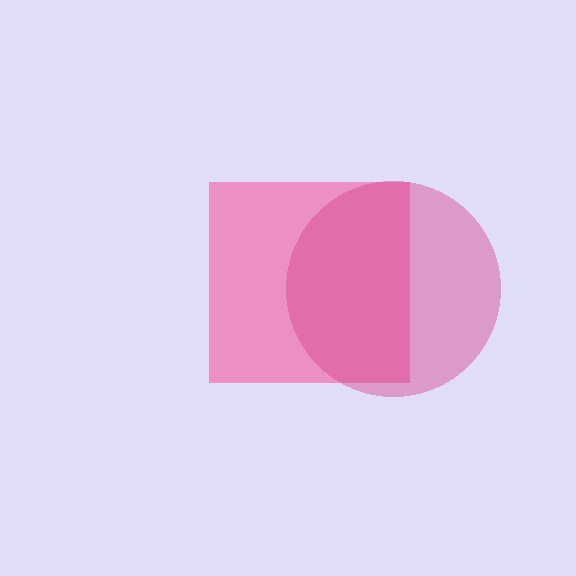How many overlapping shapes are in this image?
There are 2 overlapping shapes in the image.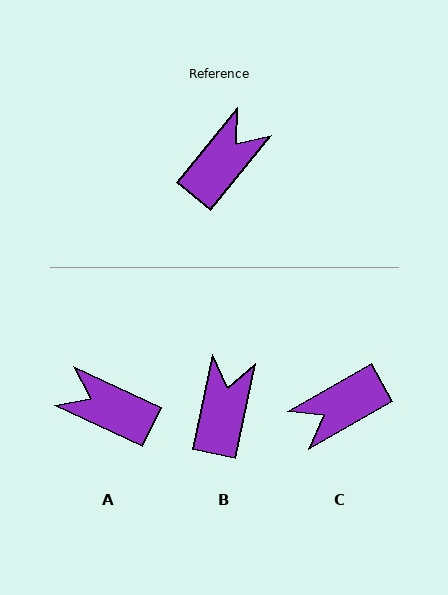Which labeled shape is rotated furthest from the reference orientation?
C, about 159 degrees away.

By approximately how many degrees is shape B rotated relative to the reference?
Approximately 27 degrees counter-clockwise.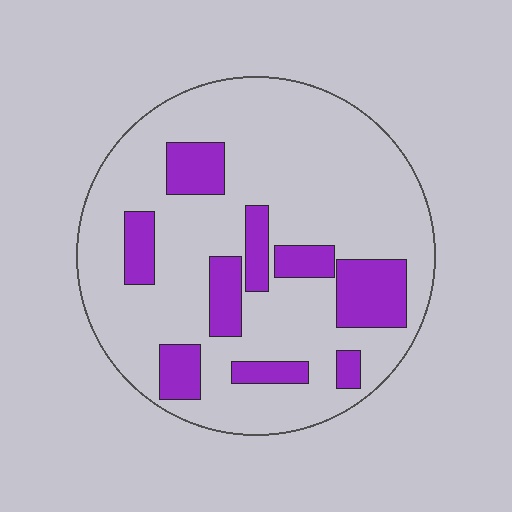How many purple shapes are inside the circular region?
9.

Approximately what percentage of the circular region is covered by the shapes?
Approximately 20%.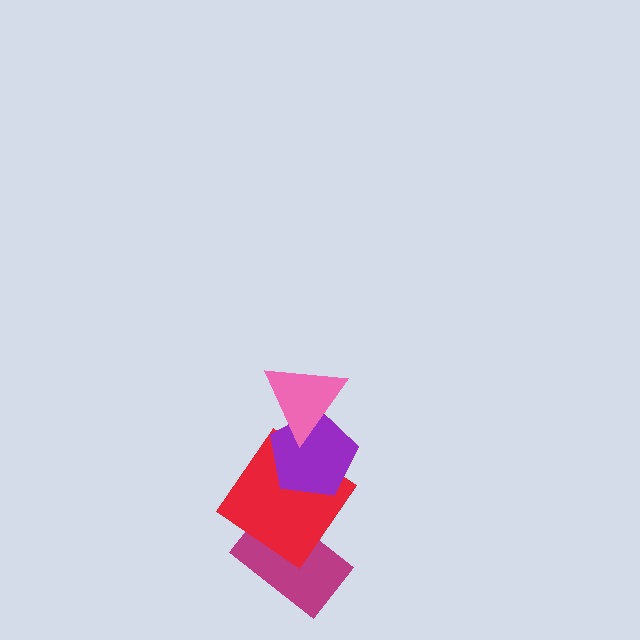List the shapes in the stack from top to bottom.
From top to bottom: the pink triangle, the purple pentagon, the red diamond, the magenta rectangle.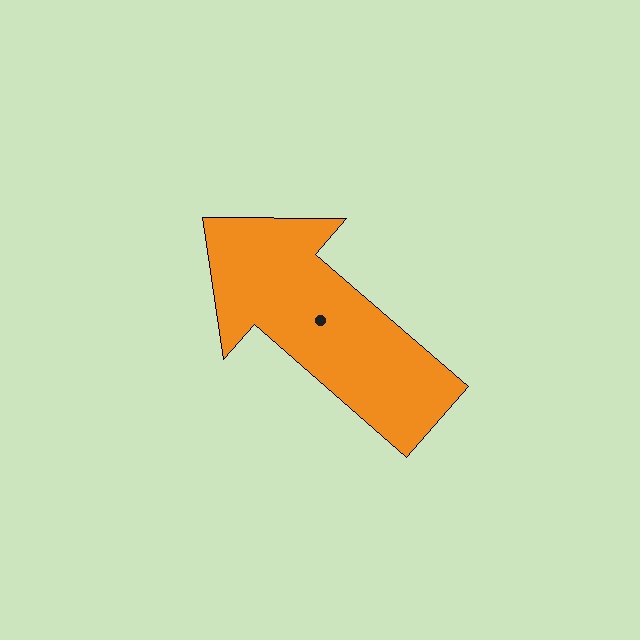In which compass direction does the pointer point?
Northwest.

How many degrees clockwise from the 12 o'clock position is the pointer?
Approximately 311 degrees.